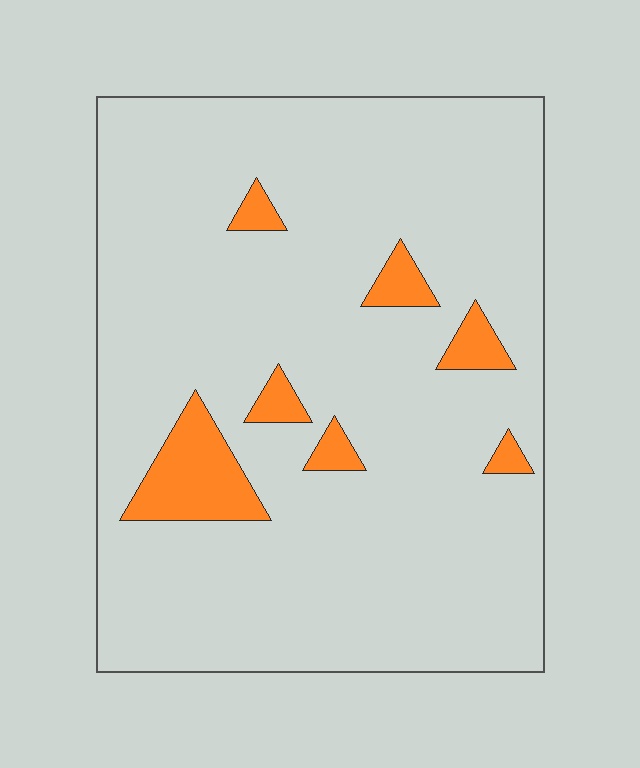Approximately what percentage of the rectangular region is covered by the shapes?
Approximately 10%.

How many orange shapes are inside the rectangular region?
7.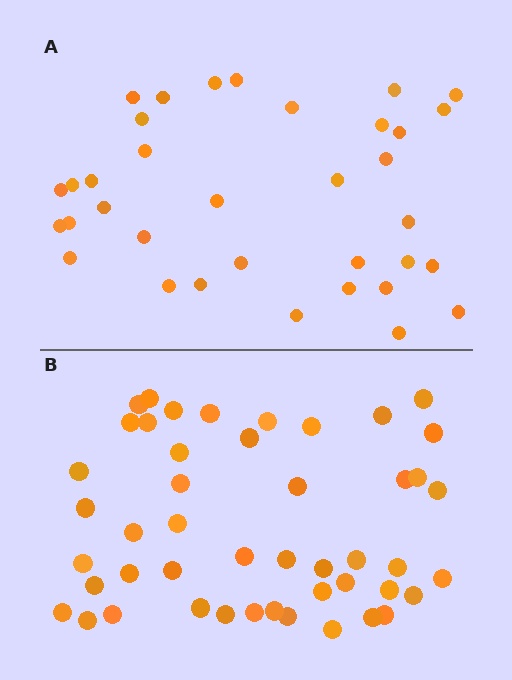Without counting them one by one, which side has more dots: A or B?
Region B (the bottom region) has more dots.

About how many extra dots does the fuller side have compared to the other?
Region B has roughly 12 or so more dots than region A.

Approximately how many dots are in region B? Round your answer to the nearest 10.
About 50 dots. (The exact count is 47, which rounds to 50.)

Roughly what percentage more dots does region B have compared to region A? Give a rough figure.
About 35% more.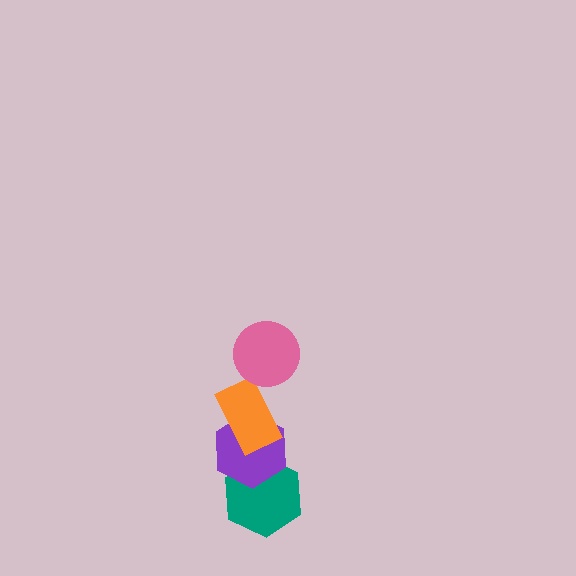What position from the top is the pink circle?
The pink circle is 1st from the top.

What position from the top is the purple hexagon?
The purple hexagon is 3rd from the top.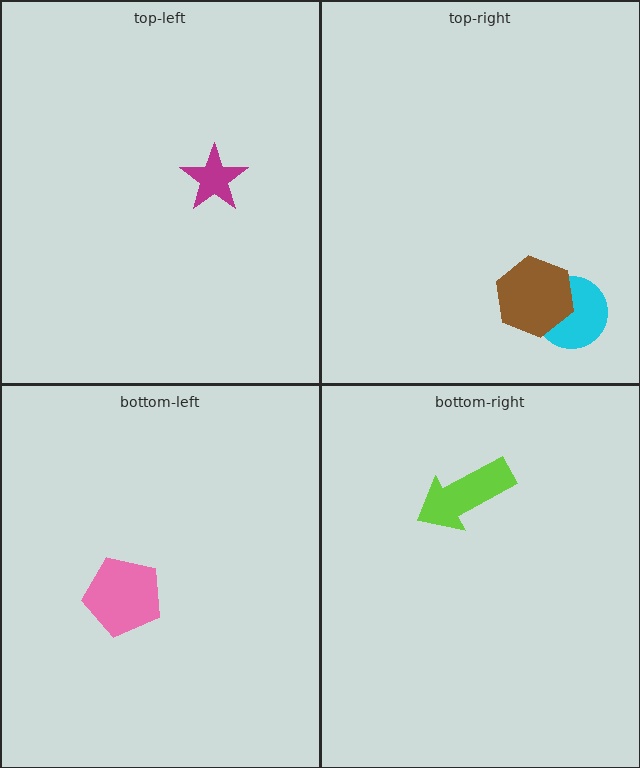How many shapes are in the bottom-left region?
1.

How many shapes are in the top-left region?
1.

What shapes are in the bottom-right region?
The lime arrow.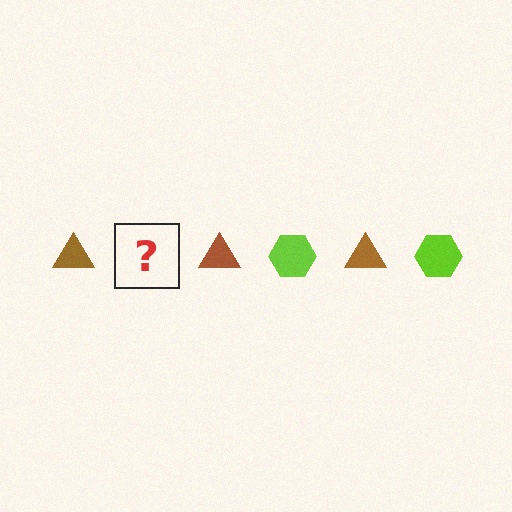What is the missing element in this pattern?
The missing element is a lime hexagon.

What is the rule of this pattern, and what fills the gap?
The rule is that the pattern alternates between brown triangle and lime hexagon. The gap should be filled with a lime hexagon.